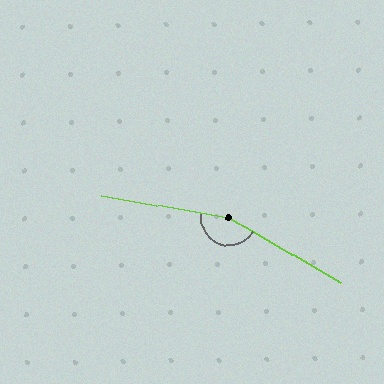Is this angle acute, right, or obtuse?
It is obtuse.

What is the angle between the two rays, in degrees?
Approximately 159 degrees.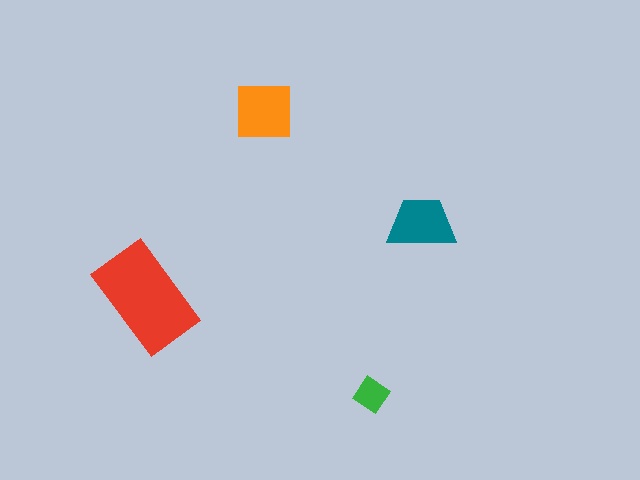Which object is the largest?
The red rectangle.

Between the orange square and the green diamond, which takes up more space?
The orange square.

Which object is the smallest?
The green diamond.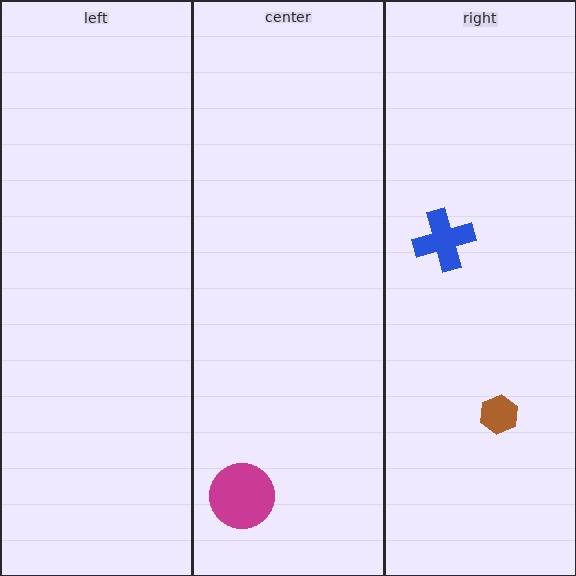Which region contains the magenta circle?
The center region.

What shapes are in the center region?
The magenta circle.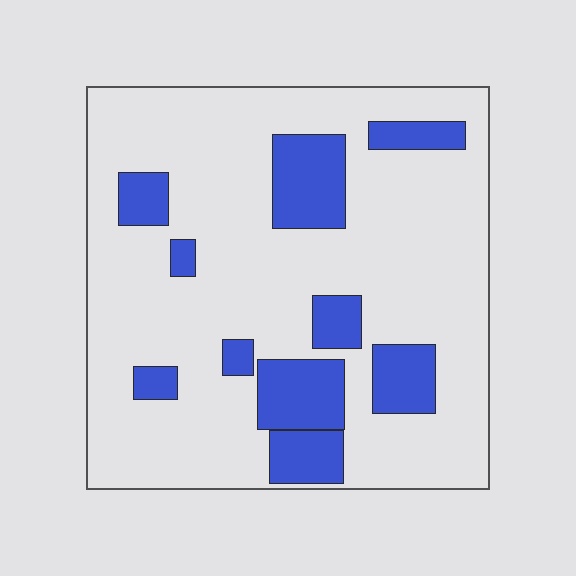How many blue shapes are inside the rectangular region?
10.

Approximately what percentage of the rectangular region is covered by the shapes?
Approximately 20%.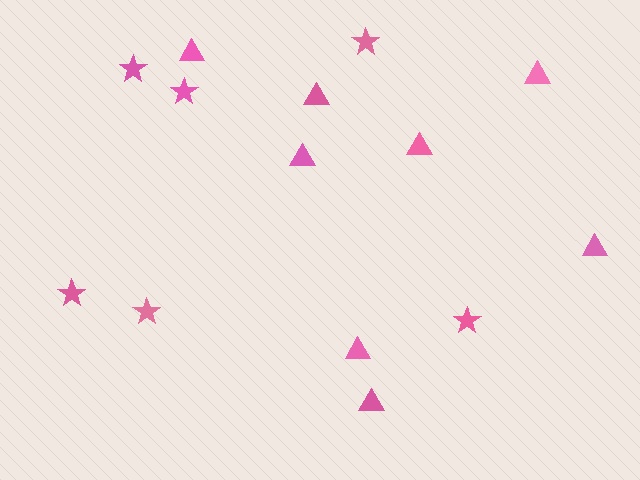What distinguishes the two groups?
There are 2 groups: one group of stars (6) and one group of triangles (8).